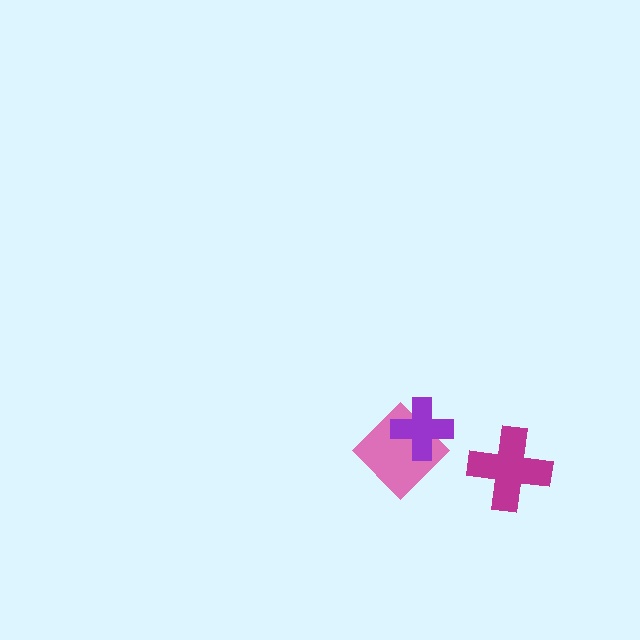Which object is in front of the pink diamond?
The purple cross is in front of the pink diamond.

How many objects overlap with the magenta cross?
0 objects overlap with the magenta cross.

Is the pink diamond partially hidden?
Yes, it is partially covered by another shape.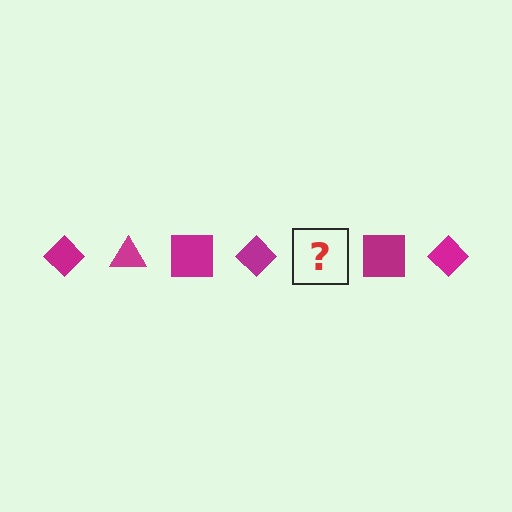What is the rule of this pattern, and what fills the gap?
The rule is that the pattern cycles through diamond, triangle, square shapes in magenta. The gap should be filled with a magenta triangle.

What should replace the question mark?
The question mark should be replaced with a magenta triangle.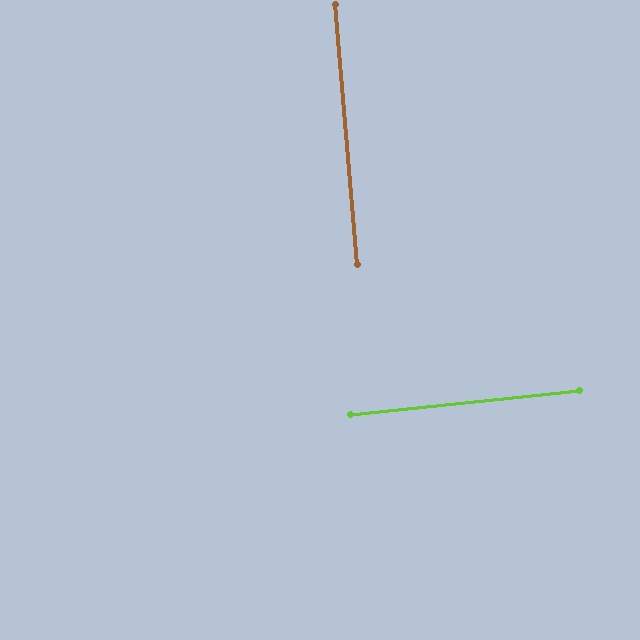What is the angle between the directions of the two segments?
Approximately 89 degrees.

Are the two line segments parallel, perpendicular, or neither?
Perpendicular — they meet at approximately 89°.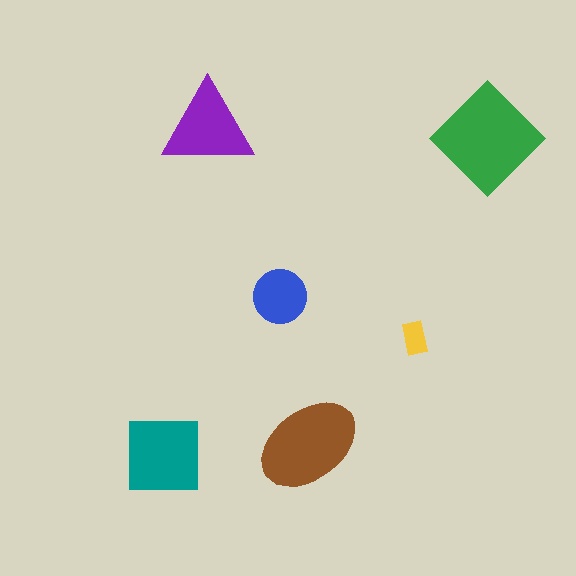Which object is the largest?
The green diamond.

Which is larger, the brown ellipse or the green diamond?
The green diamond.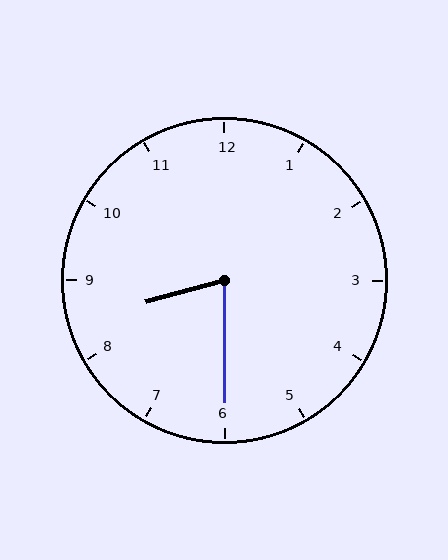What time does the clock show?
8:30.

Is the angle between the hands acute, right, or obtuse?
It is acute.